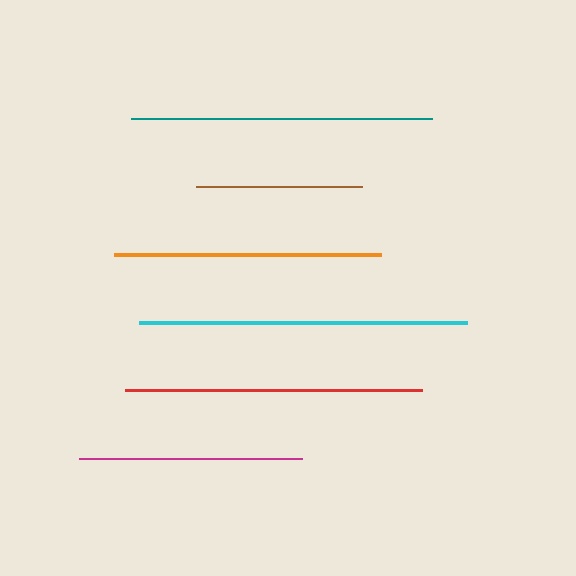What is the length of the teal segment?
The teal segment is approximately 300 pixels long.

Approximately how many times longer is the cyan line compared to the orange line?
The cyan line is approximately 1.2 times the length of the orange line.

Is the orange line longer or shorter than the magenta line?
The orange line is longer than the magenta line.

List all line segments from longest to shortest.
From longest to shortest: cyan, teal, red, orange, magenta, brown.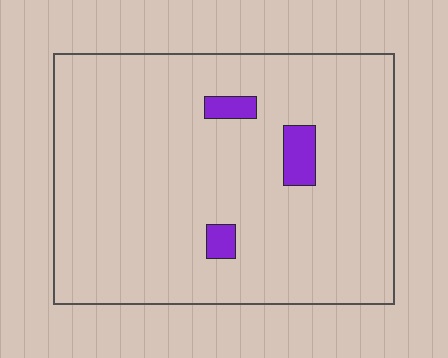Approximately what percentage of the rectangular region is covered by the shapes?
Approximately 5%.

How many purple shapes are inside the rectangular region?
3.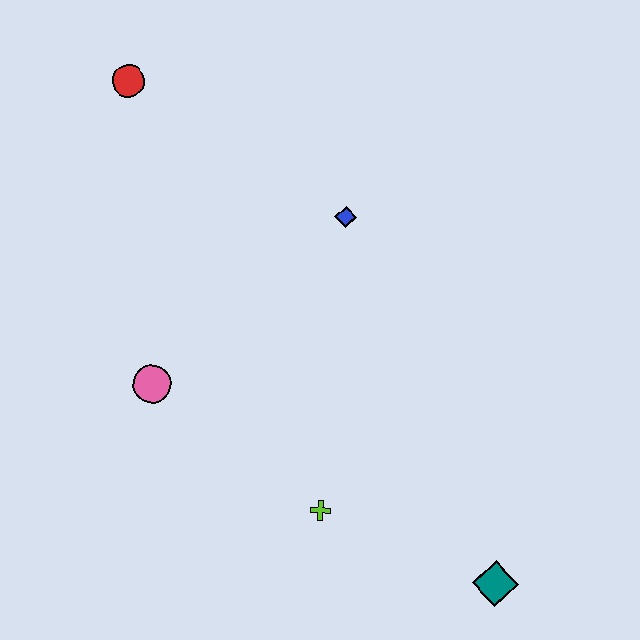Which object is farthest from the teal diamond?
The red circle is farthest from the teal diamond.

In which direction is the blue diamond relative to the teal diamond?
The blue diamond is above the teal diamond.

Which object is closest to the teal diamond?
The lime cross is closest to the teal diamond.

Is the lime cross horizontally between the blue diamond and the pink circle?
Yes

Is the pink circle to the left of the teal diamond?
Yes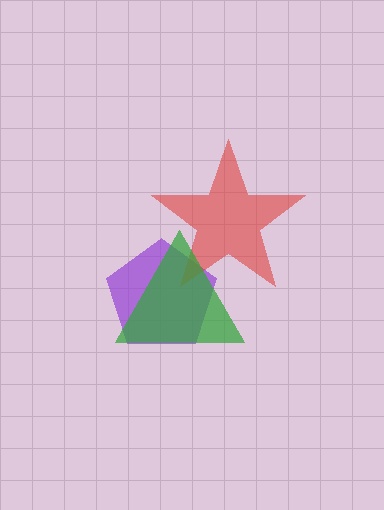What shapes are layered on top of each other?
The layered shapes are: a purple pentagon, a red star, a green triangle.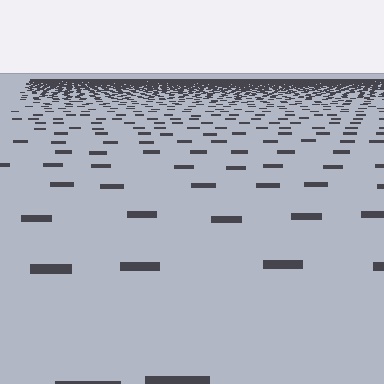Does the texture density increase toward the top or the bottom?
Density increases toward the top.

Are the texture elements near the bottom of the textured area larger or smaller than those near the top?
Larger. Near the bottom, elements are closer to the viewer and appear at a bigger on-screen size.